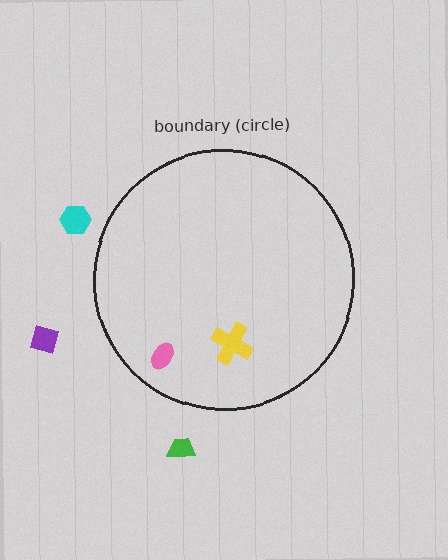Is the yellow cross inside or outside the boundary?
Inside.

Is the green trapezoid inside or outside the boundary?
Outside.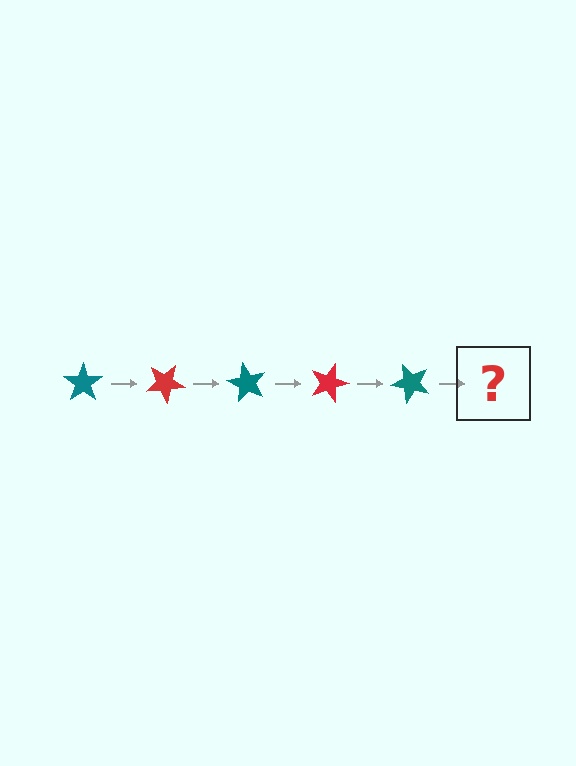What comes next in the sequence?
The next element should be a red star, rotated 150 degrees from the start.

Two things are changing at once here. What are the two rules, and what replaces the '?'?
The two rules are that it rotates 30 degrees each step and the color cycles through teal and red. The '?' should be a red star, rotated 150 degrees from the start.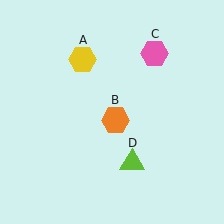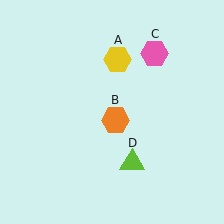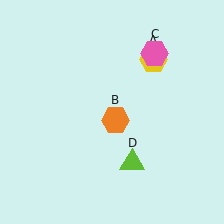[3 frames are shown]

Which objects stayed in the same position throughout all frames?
Orange hexagon (object B) and pink hexagon (object C) and lime triangle (object D) remained stationary.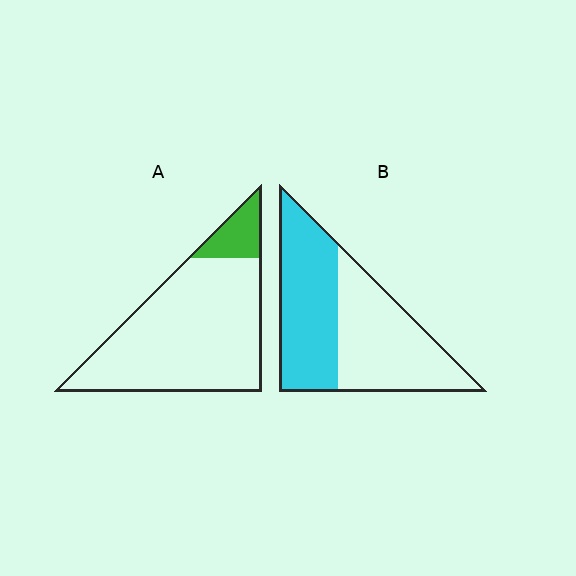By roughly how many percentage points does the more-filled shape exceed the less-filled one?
By roughly 35 percentage points (B over A).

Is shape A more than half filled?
No.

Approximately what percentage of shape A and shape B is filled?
A is approximately 15% and B is approximately 50%.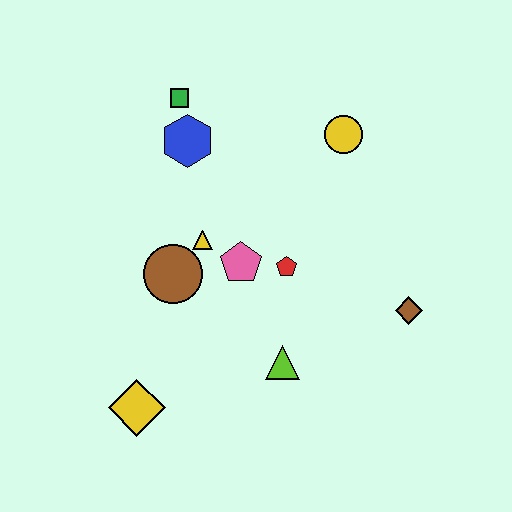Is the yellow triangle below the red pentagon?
No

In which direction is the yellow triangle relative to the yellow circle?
The yellow triangle is to the left of the yellow circle.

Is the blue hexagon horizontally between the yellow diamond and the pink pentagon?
Yes